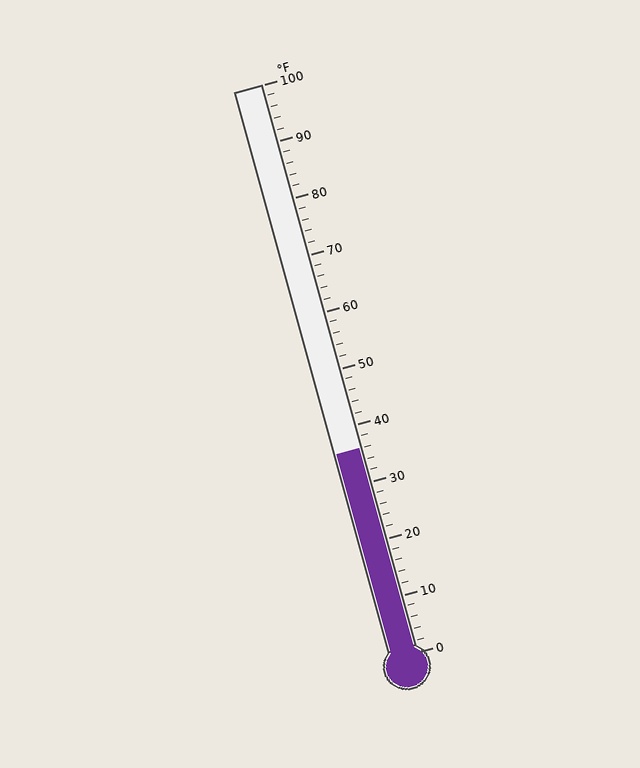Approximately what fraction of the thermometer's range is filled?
The thermometer is filled to approximately 35% of its range.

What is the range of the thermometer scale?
The thermometer scale ranges from 0°F to 100°F.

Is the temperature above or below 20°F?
The temperature is above 20°F.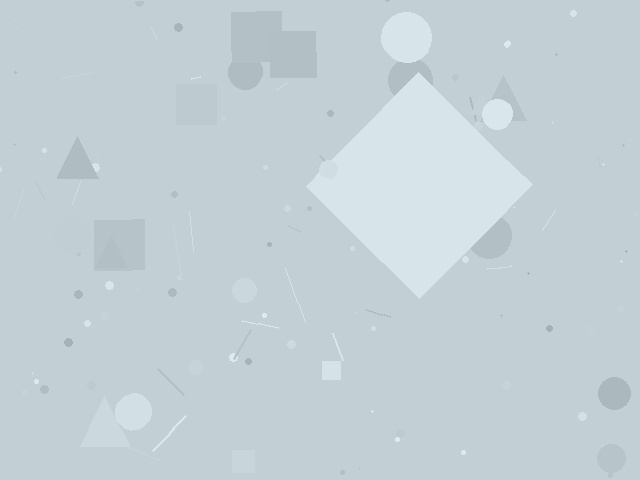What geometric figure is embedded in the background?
A diamond is embedded in the background.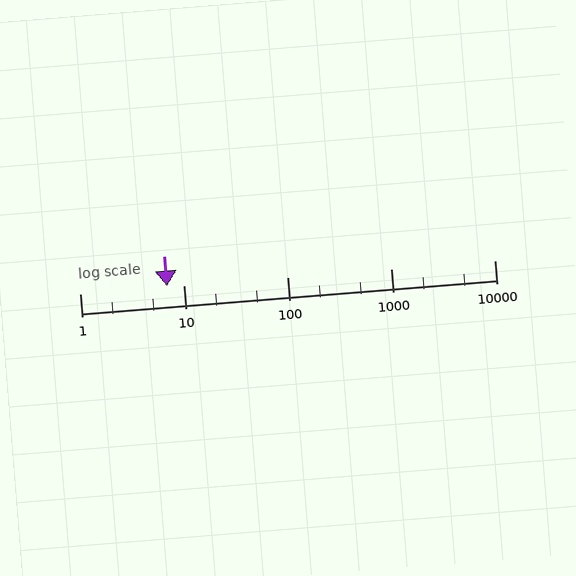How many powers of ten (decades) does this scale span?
The scale spans 4 decades, from 1 to 10000.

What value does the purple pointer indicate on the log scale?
The pointer indicates approximately 6.9.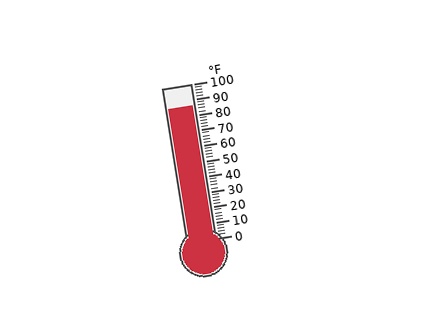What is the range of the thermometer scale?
The thermometer scale ranges from 0°F to 100°F.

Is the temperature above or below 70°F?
The temperature is above 70°F.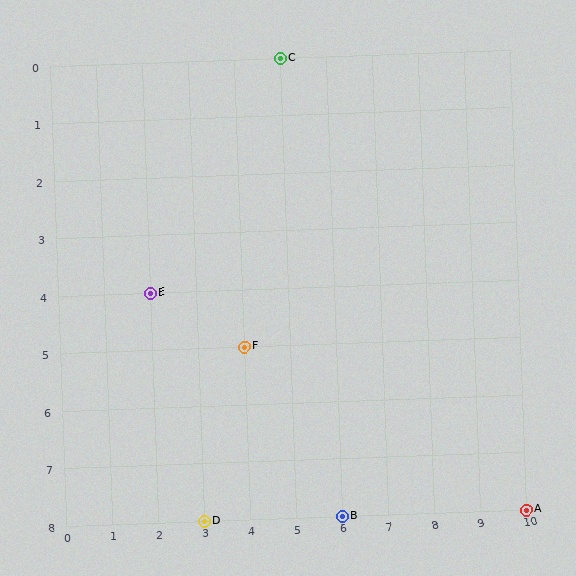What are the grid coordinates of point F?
Point F is at grid coordinates (4, 5).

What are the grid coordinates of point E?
Point E is at grid coordinates (2, 4).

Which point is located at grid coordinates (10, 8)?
Point A is at (10, 8).